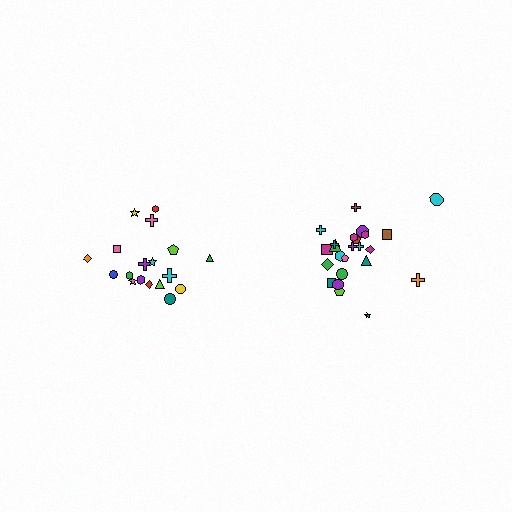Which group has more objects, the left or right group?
The right group.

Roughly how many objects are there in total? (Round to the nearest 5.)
Roughly 45 objects in total.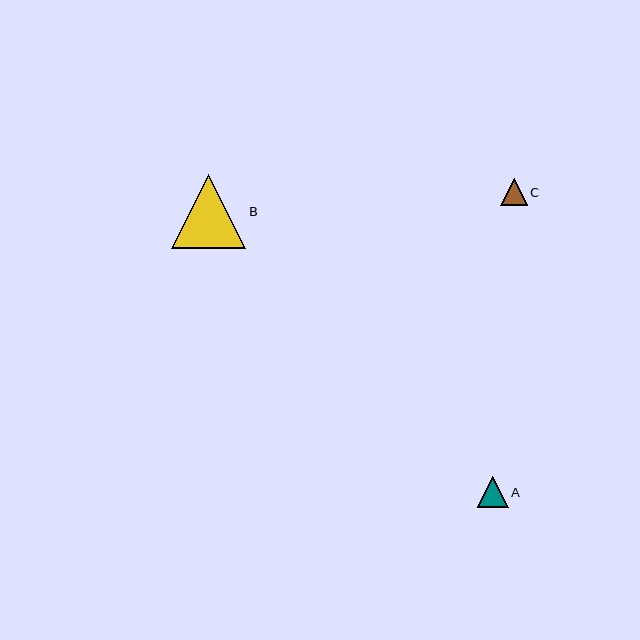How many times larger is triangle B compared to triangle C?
Triangle B is approximately 2.8 times the size of triangle C.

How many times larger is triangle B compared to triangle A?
Triangle B is approximately 2.4 times the size of triangle A.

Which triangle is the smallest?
Triangle C is the smallest with a size of approximately 26 pixels.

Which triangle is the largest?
Triangle B is the largest with a size of approximately 74 pixels.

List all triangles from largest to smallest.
From largest to smallest: B, A, C.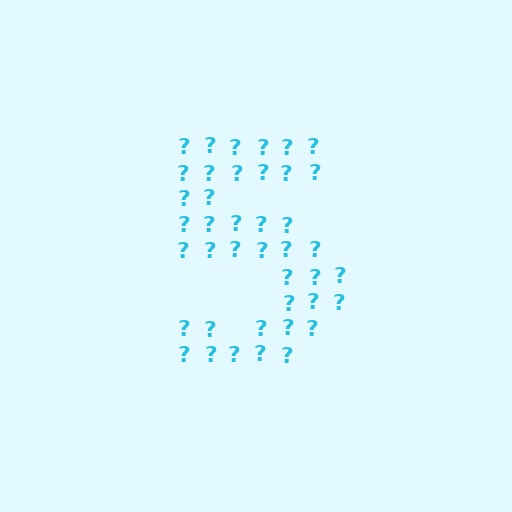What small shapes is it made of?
It is made of small question marks.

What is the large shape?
The large shape is the digit 5.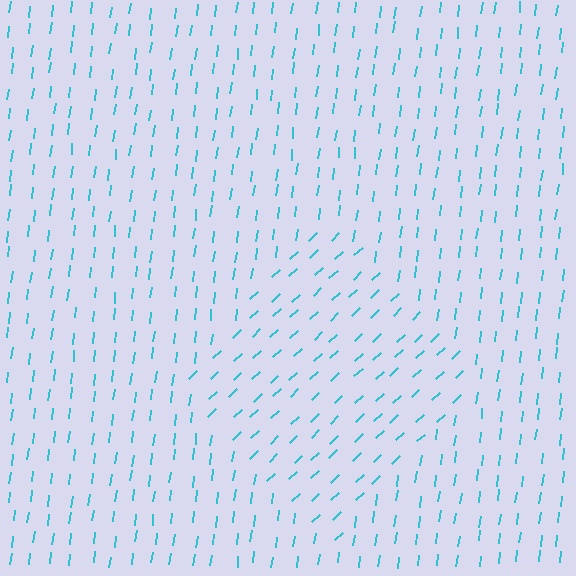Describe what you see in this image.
The image is filled with small cyan line segments. A diamond region in the image has lines oriented differently from the surrounding lines, creating a visible texture boundary.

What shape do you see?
I see a diamond.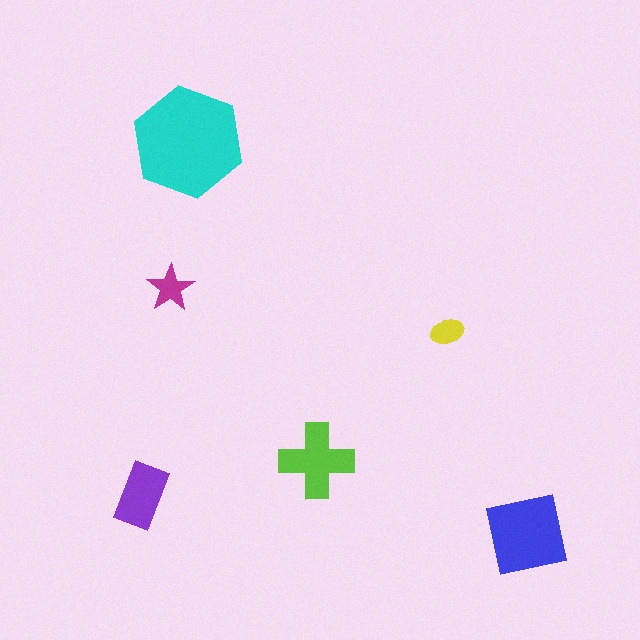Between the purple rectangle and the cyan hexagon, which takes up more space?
The cyan hexagon.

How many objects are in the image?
There are 6 objects in the image.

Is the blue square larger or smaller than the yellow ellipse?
Larger.